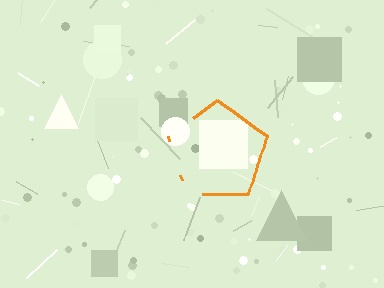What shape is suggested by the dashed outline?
The dashed outline suggests a pentagon.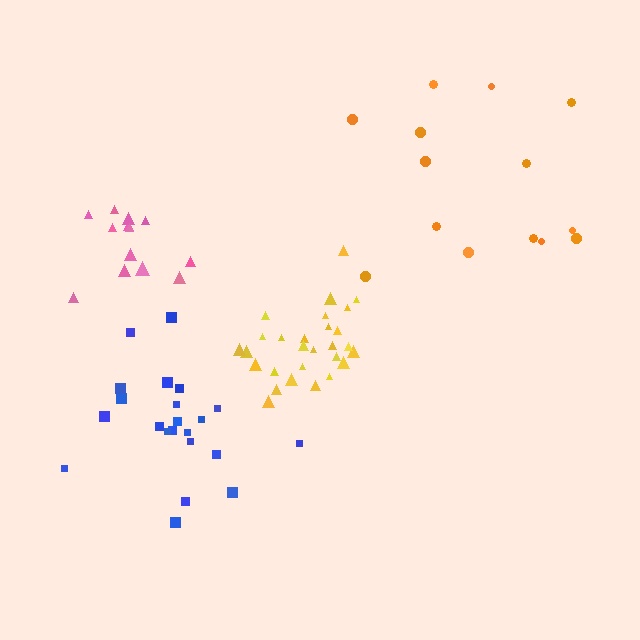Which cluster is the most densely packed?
Yellow.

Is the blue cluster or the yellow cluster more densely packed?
Yellow.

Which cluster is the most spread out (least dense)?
Orange.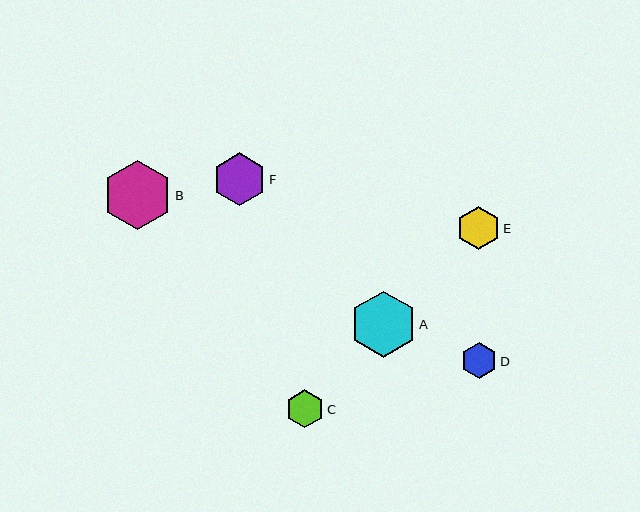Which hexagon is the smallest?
Hexagon D is the smallest with a size of approximately 37 pixels.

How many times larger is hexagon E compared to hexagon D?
Hexagon E is approximately 1.2 times the size of hexagon D.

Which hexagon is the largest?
Hexagon B is the largest with a size of approximately 69 pixels.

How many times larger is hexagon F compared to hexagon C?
Hexagon F is approximately 1.4 times the size of hexagon C.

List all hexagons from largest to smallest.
From largest to smallest: B, A, F, E, C, D.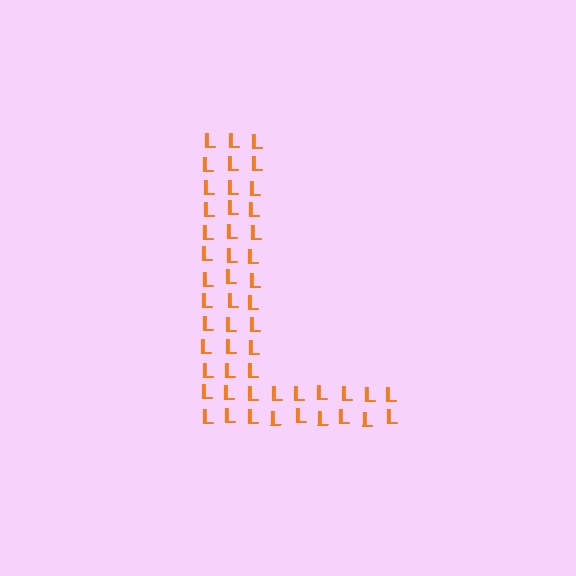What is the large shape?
The large shape is the letter L.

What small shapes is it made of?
It is made of small letter L's.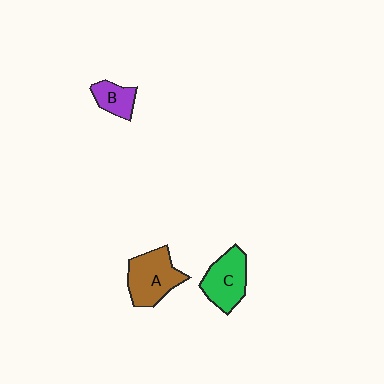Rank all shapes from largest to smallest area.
From largest to smallest: A (brown), C (green), B (purple).